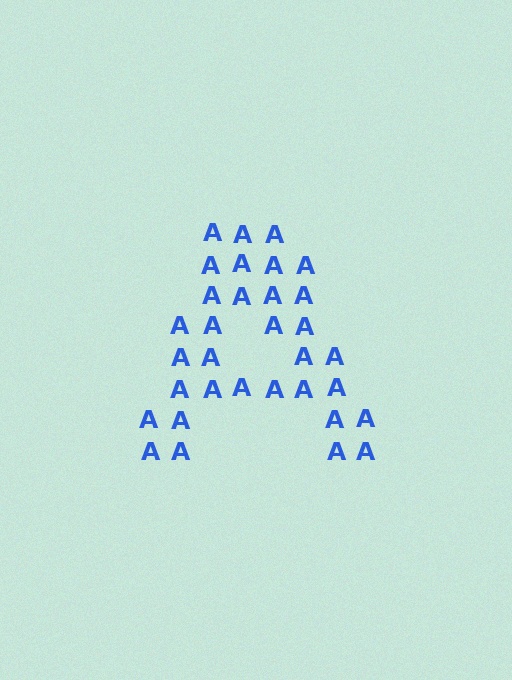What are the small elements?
The small elements are letter A's.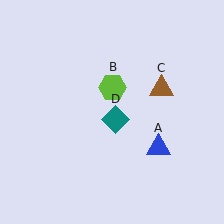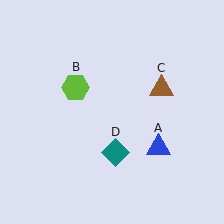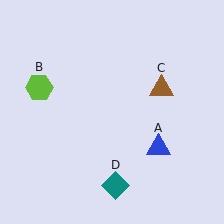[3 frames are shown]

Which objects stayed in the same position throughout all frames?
Blue triangle (object A) and brown triangle (object C) remained stationary.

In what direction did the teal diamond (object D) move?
The teal diamond (object D) moved down.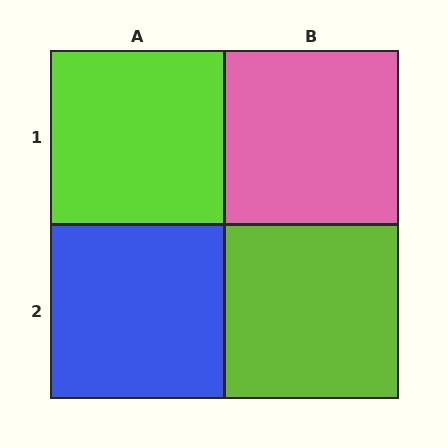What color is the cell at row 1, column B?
Pink.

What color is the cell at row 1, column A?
Lime.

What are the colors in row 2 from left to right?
Blue, lime.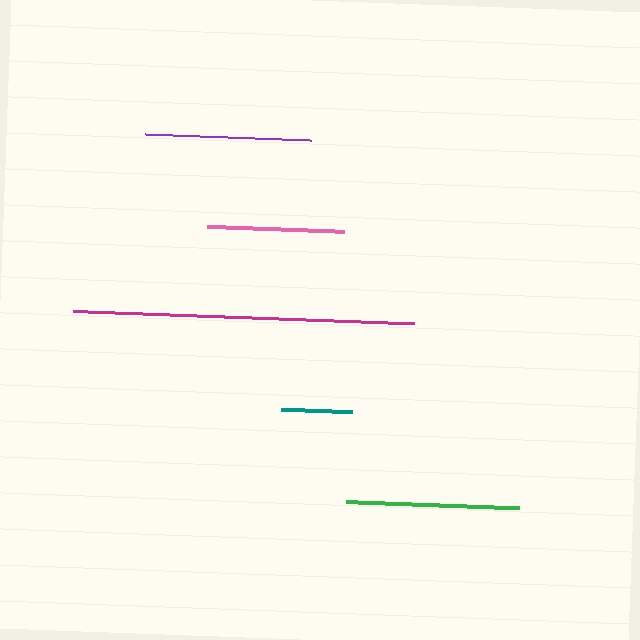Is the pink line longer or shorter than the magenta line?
The magenta line is longer than the pink line.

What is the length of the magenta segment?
The magenta segment is approximately 341 pixels long.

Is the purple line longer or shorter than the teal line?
The purple line is longer than the teal line.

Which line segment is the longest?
The magenta line is the longest at approximately 341 pixels.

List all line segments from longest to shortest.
From longest to shortest: magenta, green, purple, pink, teal.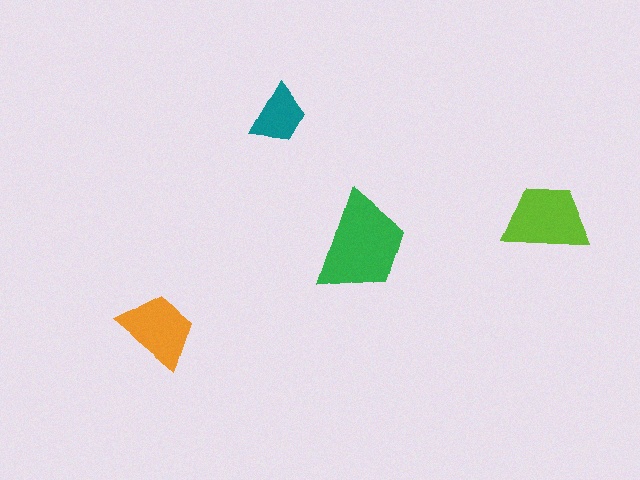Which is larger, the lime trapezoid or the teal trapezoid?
The lime one.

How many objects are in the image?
There are 4 objects in the image.